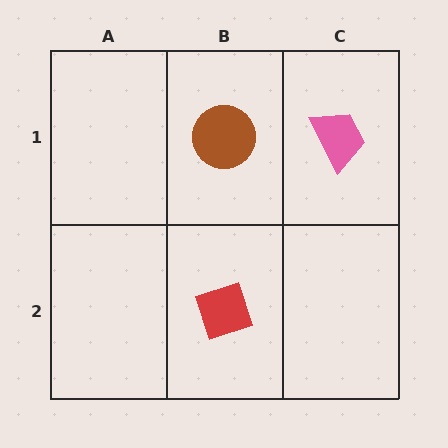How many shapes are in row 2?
1 shape.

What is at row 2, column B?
A red diamond.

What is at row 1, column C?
A pink trapezoid.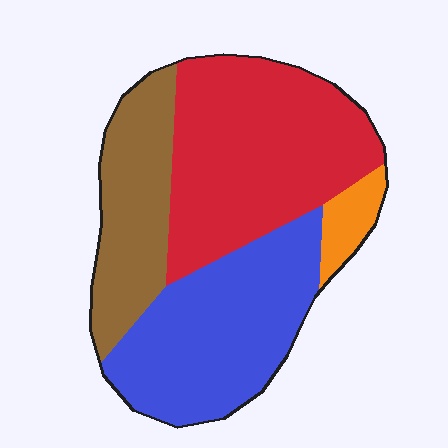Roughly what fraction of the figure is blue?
Blue takes up about one third (1/3) of the figure.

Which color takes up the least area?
Orange, at roughly 5%.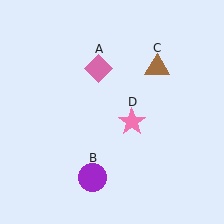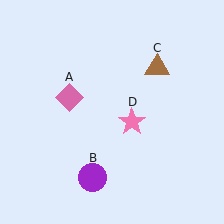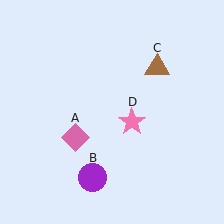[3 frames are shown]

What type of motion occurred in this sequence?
The pink diamond (object A) rotated counterclockwise around the center of the scene.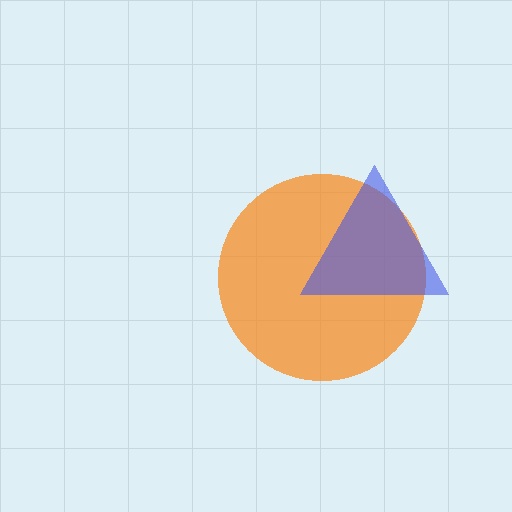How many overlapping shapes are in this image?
There are 2 overlapping shapes in the image.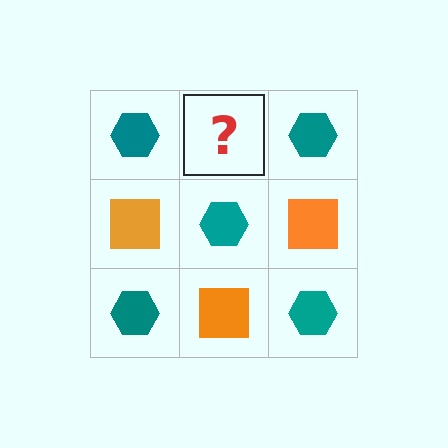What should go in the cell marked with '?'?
The missing cell should contain an orange square.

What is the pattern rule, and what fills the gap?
The rule is that it alternates teal hexagon and orange square in a checkerboard pattern. The gap should be filled with an orange square.